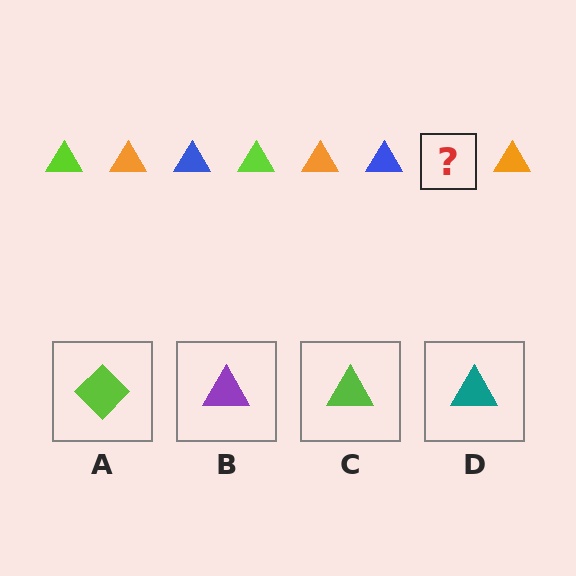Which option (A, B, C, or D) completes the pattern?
C.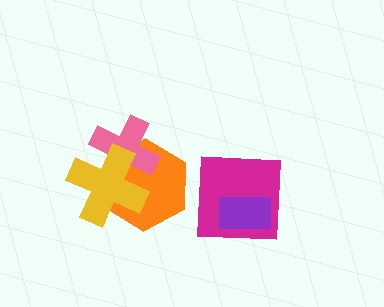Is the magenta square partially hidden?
Yes, it is partially covered by another shape.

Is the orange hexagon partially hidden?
Yes, it is partially covered by another shape.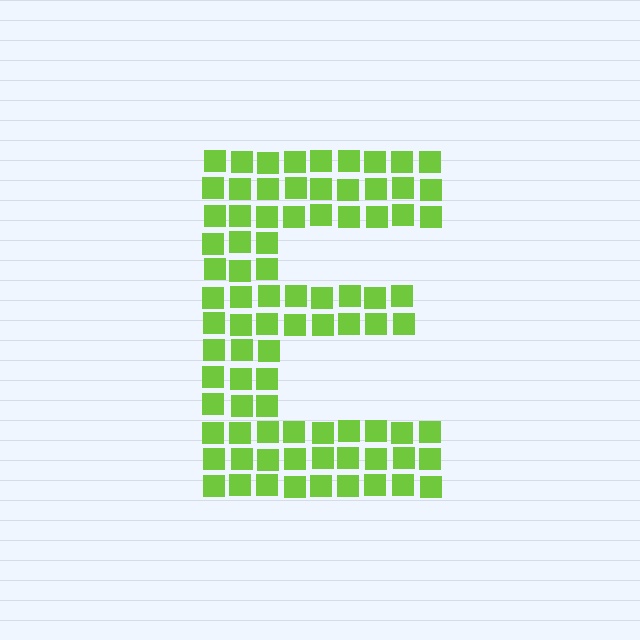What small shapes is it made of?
It is made of small squares.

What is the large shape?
The large shape is the letter E.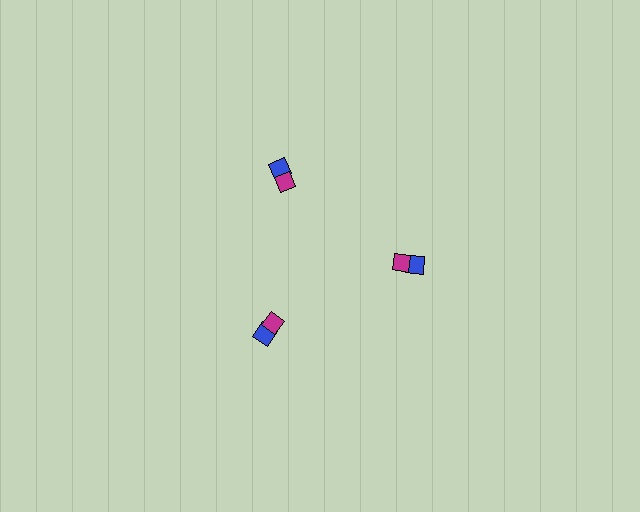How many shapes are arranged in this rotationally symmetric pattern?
There are 6 shapes, arranged in 3 groups of 2.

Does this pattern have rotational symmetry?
Yes, this pattern has 3-fold rotational symmetry. It looks the same after rotating 120 degrees around the center.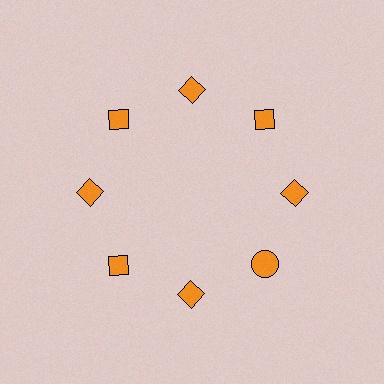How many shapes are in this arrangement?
There are 8 shapes arranged in a ring pattern.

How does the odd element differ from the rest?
It has a different shape: circle instead of diamond.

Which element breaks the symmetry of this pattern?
The orange circle at roughly the 4 o'clock position breaks the symmetry. All other shapes are orange diamonds.